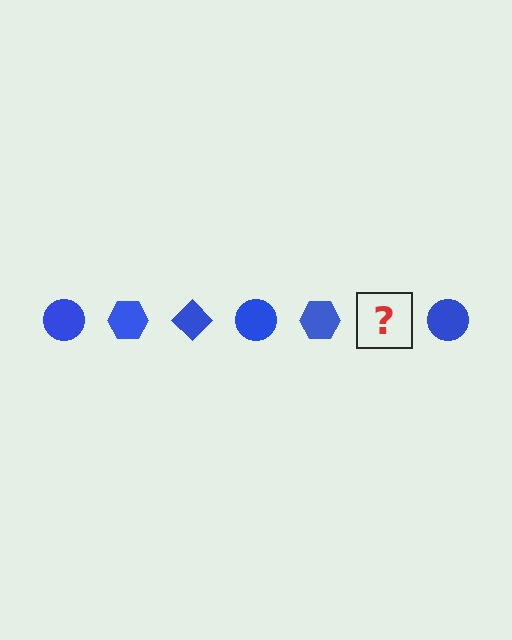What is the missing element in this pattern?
The missing element is a blue diamond.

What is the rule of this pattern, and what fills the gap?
The rule is that the pattern cycles through circle, hexagon, diamond shapes in blue. The gap should be filled with a blue diamond.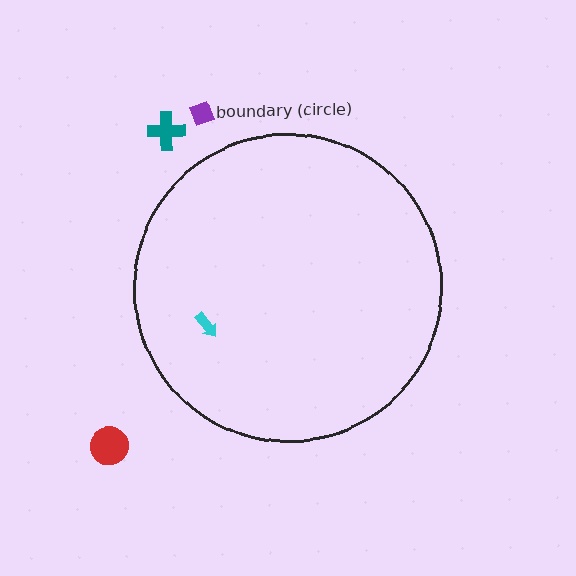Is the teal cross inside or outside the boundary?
Outside.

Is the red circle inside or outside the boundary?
Outside.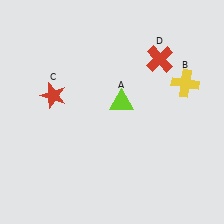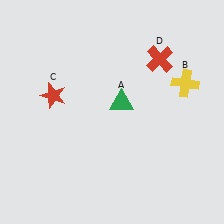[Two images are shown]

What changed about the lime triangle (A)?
In Image 1, A is lime. In Image 2, it changed to green.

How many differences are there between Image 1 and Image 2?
There is 1 difference between the two images.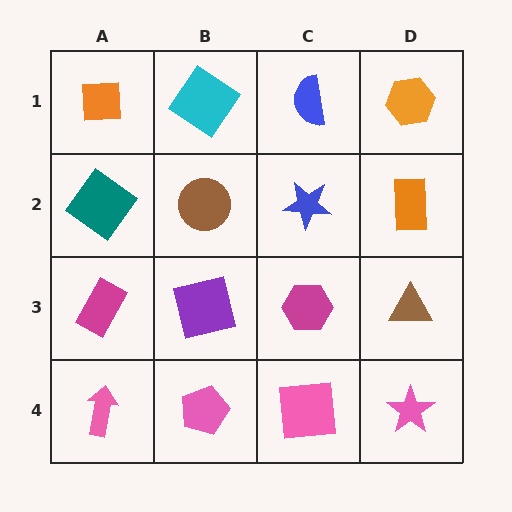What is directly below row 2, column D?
A brown triangle.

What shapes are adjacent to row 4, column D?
A brown triangle (row 3, column D), a pink square (row 4, column C).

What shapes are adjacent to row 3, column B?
A brown circle (row 2, column B), a pink pentagon (row 4, column B), a magenta rectangle (row 3, column A), a magenta hexagon (row 3, column C).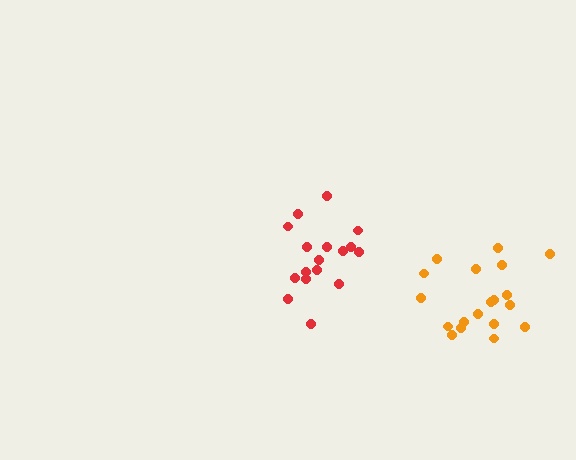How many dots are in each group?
Group 1: 19 dots, Group 2: 17 dots (36 total).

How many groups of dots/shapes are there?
There are 2 groups.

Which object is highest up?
The red cluster is topmost.